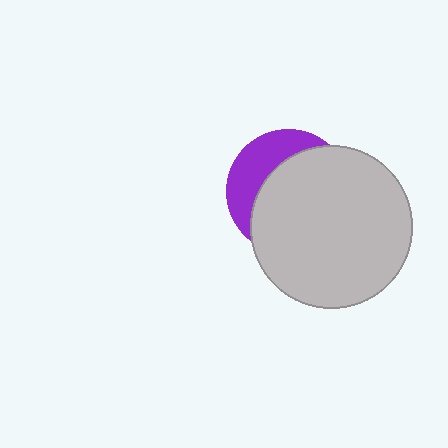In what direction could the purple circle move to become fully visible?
The purple circle could move toward the upper-left. That would shift it out from behind the light gray circle entirely.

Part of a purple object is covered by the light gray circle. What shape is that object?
It is a circle.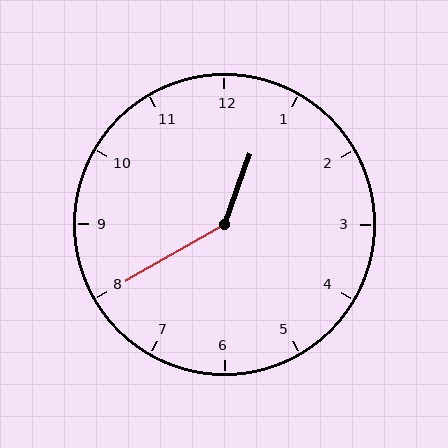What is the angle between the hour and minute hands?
Approximately 140 degrees.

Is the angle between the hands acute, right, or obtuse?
It is obtuse.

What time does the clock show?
12:40.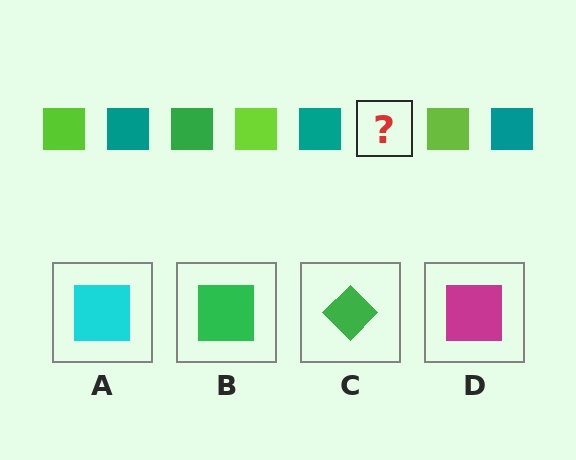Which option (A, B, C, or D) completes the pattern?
B.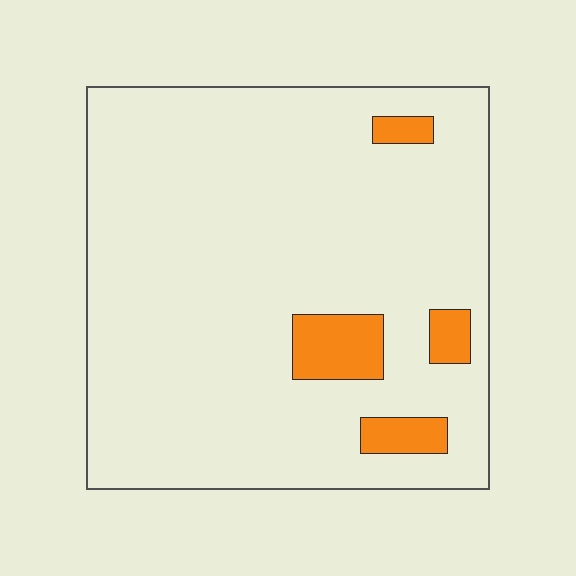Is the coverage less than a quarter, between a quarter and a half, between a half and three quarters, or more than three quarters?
Less than a quarter.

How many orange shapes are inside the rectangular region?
4.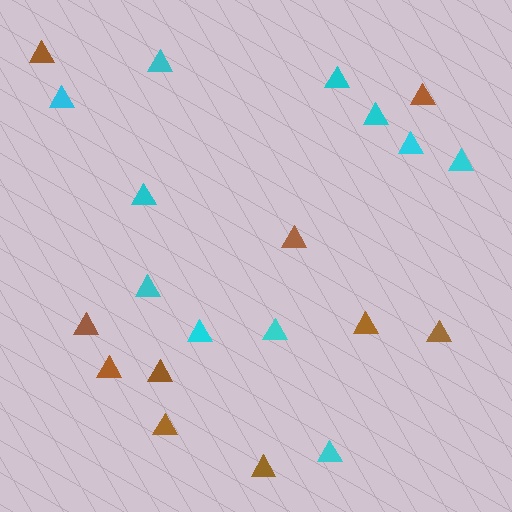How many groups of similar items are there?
There are 2 groups: one group of brown triangles (10) and one group of cyan triangles (11).